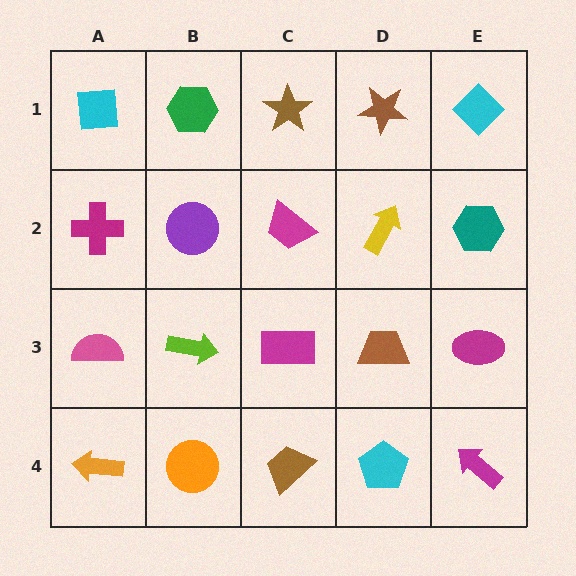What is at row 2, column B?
A purple circle.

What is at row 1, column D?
A brown star.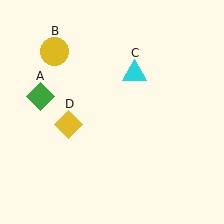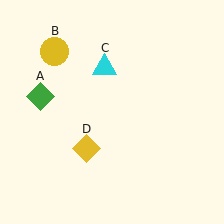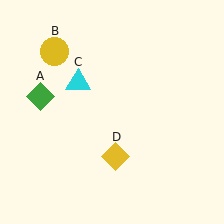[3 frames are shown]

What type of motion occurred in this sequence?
The cyan triangle (object C), yellow diamond (object D) rotated counterclockwise around the center of the scene.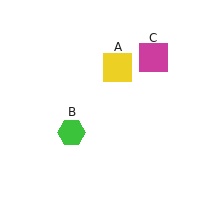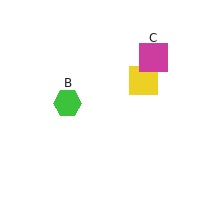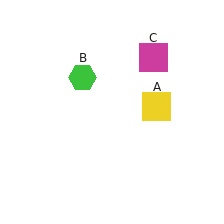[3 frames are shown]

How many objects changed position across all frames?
2 objects changed position: yellow square (object A), green hexagon (object B).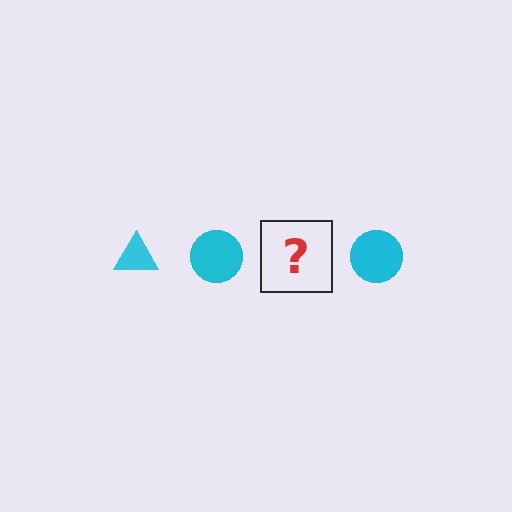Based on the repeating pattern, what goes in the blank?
The blank should be a cyan triangle.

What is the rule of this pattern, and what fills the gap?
The rule is that the pattern cycles through triangle, circle shapes in cyan. The gap should be filled with a cyan triangle.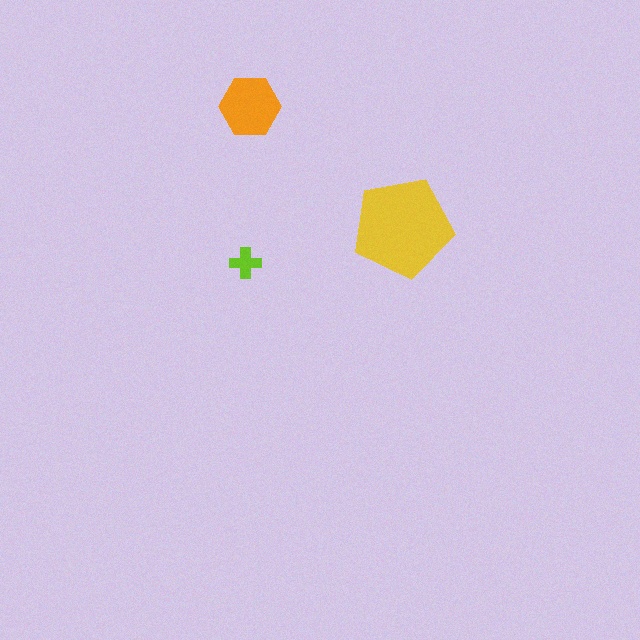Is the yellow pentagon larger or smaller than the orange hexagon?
Larger.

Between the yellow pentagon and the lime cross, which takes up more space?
The yellow pentagon.